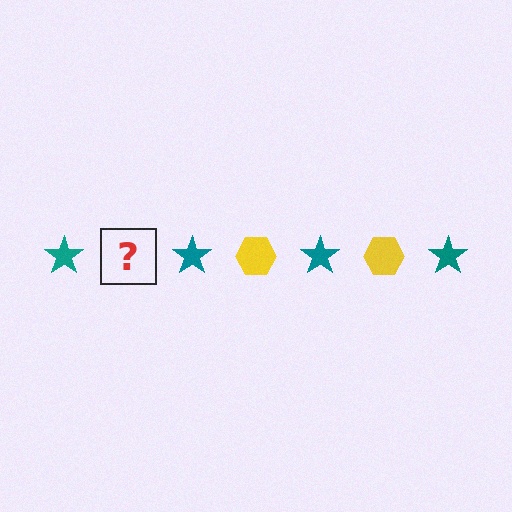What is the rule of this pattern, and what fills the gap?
The rule is that the pattern alternates between teal star and yellow hexagon. The gap should be filled with a yellow hexagon.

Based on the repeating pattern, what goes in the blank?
The blank should be a yellow hexagon.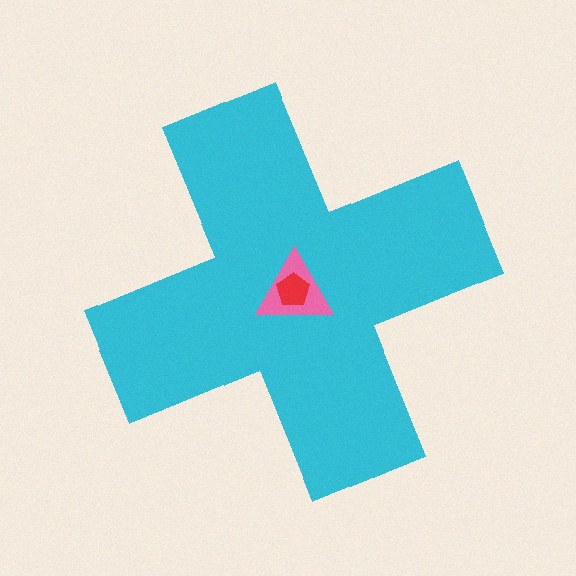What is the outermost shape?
The cyan cross.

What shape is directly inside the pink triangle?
The red pentagon.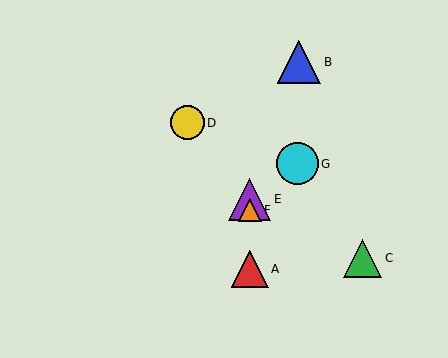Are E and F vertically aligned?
Yes, both are at x≈250.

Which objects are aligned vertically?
Objects A, E, F are aligned vertically.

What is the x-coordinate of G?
Object G is at x≈297.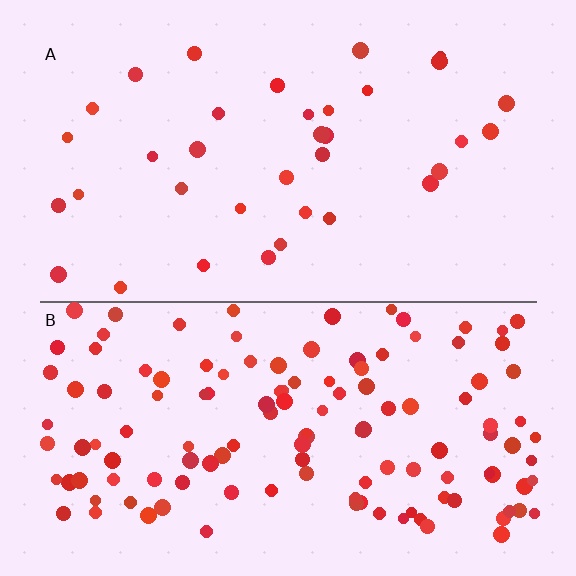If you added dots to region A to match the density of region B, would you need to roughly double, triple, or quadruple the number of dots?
Approximately quadruple.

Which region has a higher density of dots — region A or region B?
B (the bottom).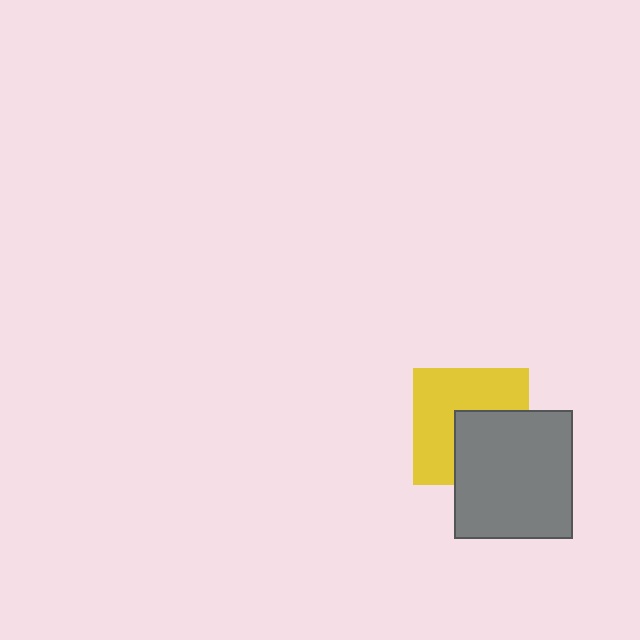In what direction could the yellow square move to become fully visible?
The yellow square could move toward the upper-left. That would shift it out from behind the gray rectangle entirely.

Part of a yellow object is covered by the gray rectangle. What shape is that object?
It is a square.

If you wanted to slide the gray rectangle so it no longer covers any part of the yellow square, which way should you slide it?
Slide it toward the lower-right — that is the most direct way to separate the two shapes.